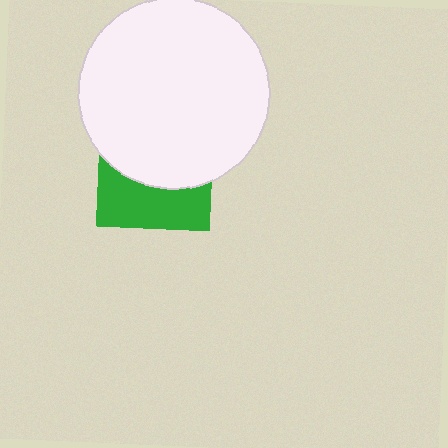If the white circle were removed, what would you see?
You would see the complete green square.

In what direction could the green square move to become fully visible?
The green square could move down. That would shift it out from behind the white circle entirely.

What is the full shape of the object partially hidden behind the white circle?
The partially hidden object is a green square.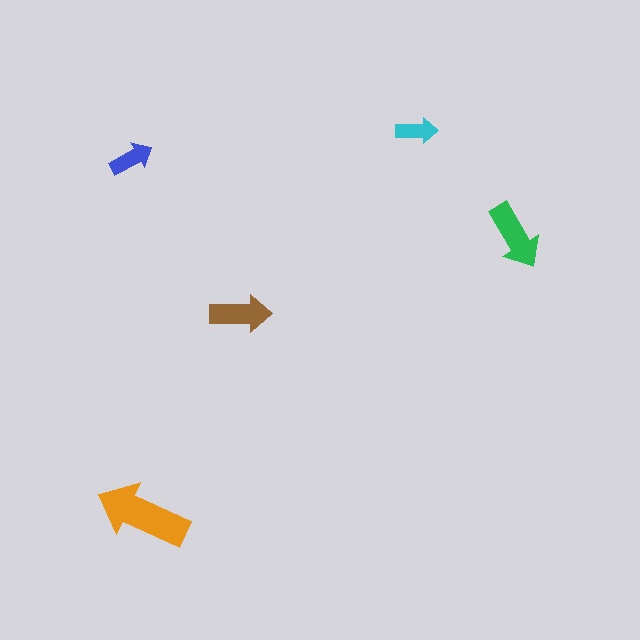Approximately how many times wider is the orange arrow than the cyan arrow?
About 2 times wider.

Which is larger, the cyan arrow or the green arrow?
The green one.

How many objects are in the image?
There are 5 objects in the image.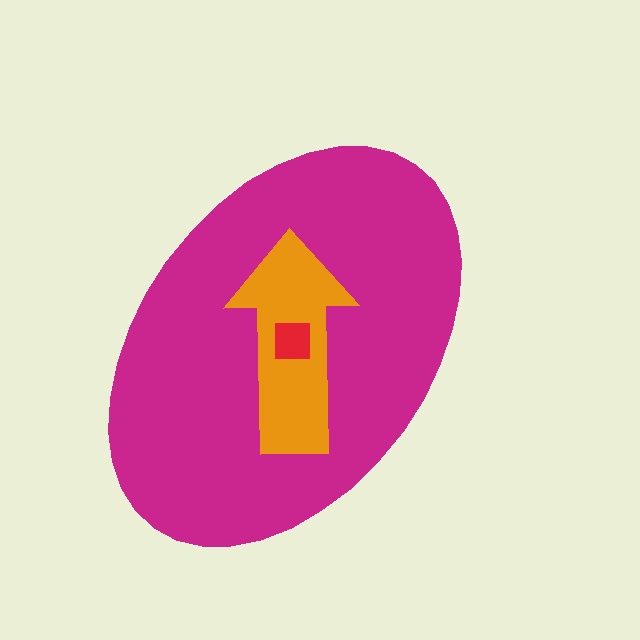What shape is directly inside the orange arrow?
The red square.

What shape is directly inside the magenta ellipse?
The orange arrow.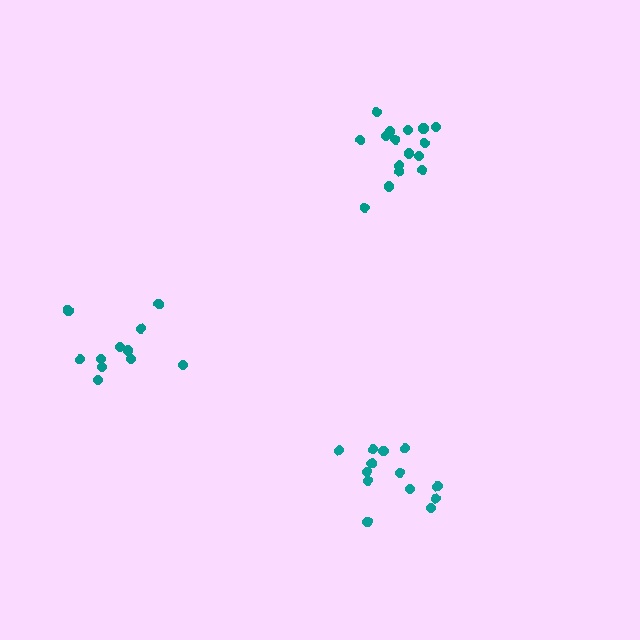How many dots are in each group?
Group 1: 11 dots, Group 2: 16 dots, Group 3: 13 dots (40 total).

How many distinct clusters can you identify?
There are 3 distinct clusters.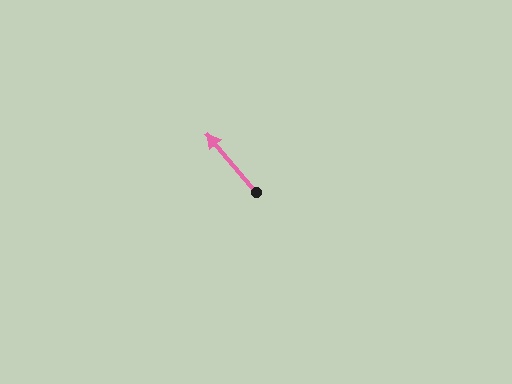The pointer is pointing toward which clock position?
Roughly 11 o'clock.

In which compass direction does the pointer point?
Northwest.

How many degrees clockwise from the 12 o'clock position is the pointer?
Approximately 320 degrees.